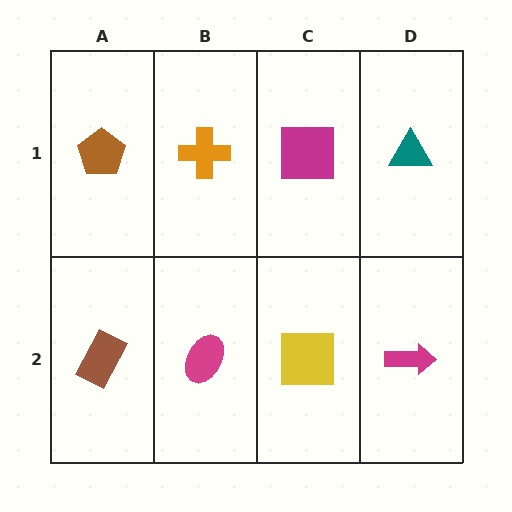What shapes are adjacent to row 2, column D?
A teal triangle (row 1, column D), a yellow square (row 2, column C).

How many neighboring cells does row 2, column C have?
3.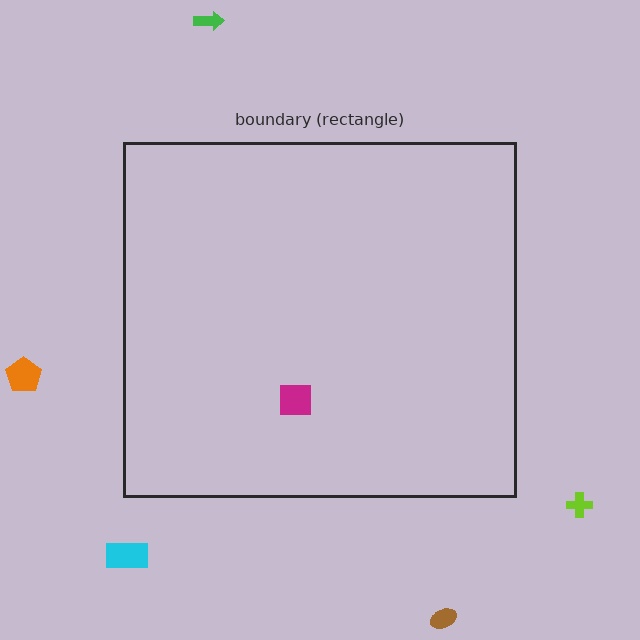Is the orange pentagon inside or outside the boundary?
Outside.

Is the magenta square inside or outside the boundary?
Inside.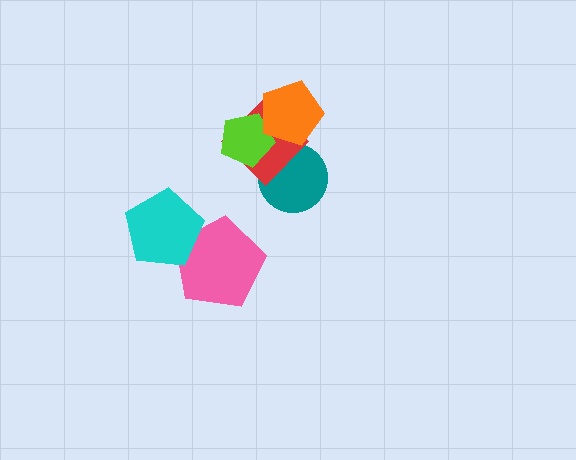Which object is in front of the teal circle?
The red diamond is in front of the teal circle.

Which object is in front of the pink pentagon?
The cyan pentagon is in front of the pink pentagon.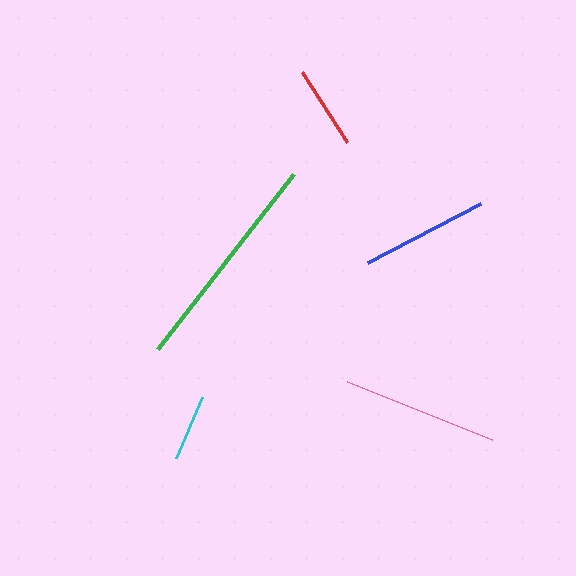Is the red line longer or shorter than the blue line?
The blue line is longer than the red line.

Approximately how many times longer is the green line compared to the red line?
The green line is approximately 2.7 times the length of the red line.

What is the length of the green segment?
The green segment is approximately 221 pixels long.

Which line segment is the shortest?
The cyan line is the shortest at approximately 66 pixels.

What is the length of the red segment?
The red segment is approximately 83 pixels long.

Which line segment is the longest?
The green line is the longest at approximately 221 pixels.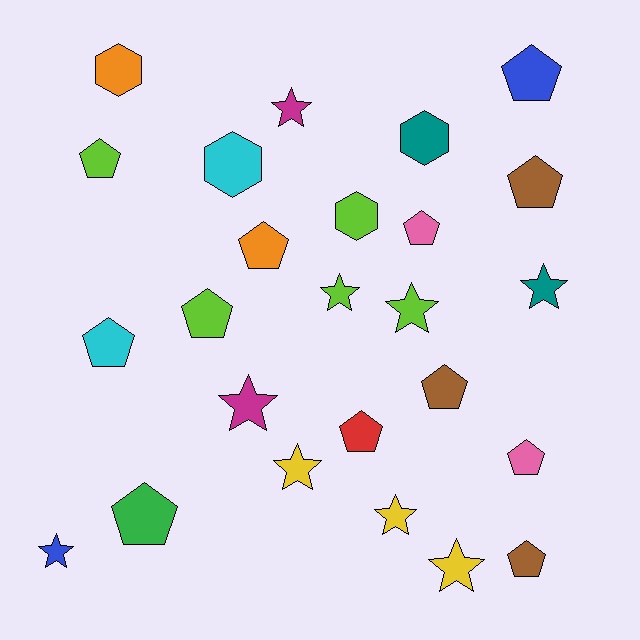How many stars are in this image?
There are 9 stars.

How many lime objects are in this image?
There are 5 lime objects.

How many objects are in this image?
There are 25 objects.